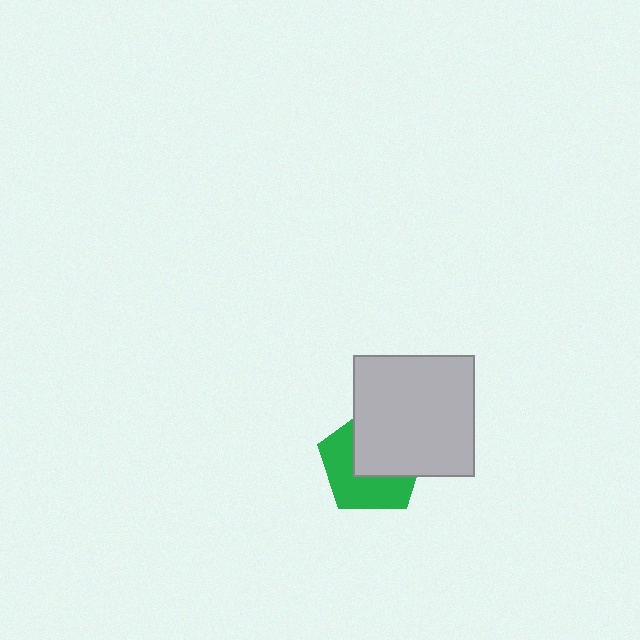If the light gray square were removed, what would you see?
You would see the complete green pentagon.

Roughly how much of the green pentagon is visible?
About half of it is visible (roughly 50%).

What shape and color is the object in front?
The object in front is a light gray square.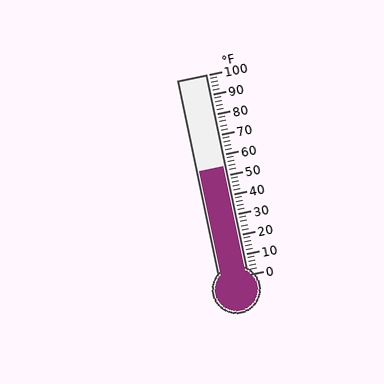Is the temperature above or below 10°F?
The temperature is above 10°F.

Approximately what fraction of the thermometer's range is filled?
The thermometer is filled to approximately 55% of its range.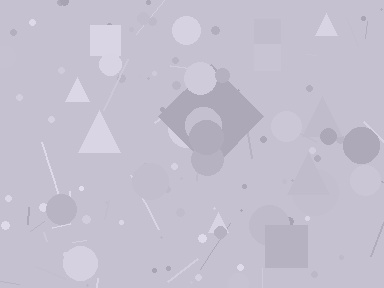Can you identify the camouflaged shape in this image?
The camouflaged shape is a diamond.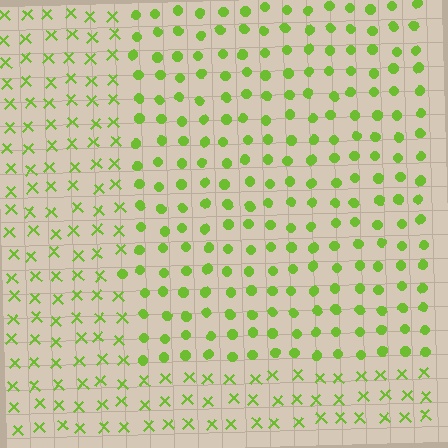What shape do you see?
I see a rectangle.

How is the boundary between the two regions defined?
The boundary is defined by a change in element shape: circles inside vs. X marks outside. All elements share the same color and spacing.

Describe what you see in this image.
The image is filled with small lime elements arranged in a uniform grid. A rectangle-shaped region contains circles, while the surrounding area contains X marks. The boundary is defined purely by the change in element shape.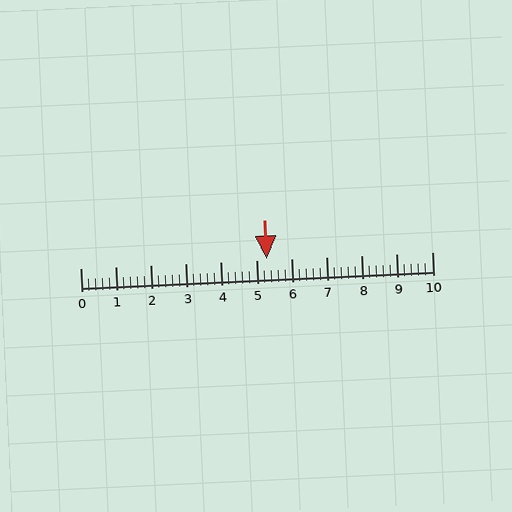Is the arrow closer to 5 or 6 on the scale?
The arrow is closer to 5.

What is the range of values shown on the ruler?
The ruler shows values from 0 to 10.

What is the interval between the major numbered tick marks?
The major tick marks are spaced 1 units apart.